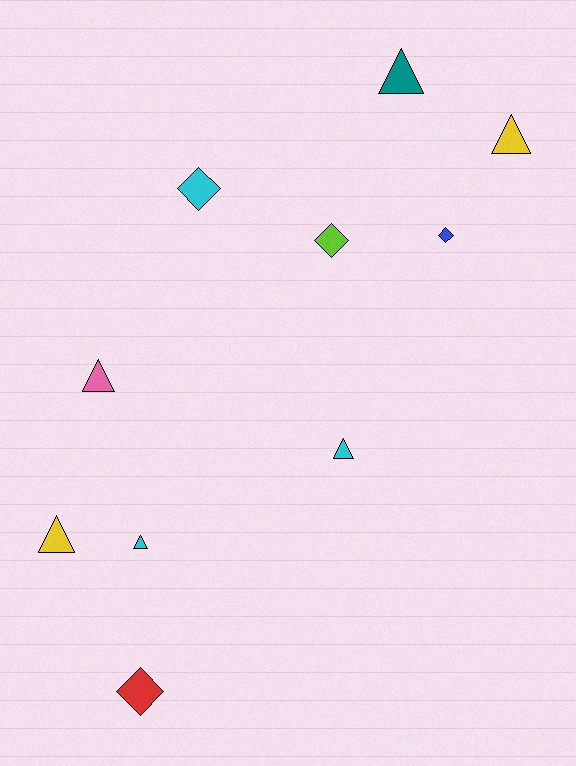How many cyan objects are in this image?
There are 3 cyan objects.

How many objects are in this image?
There are 10 objects.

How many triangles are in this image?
There are 6 triangles.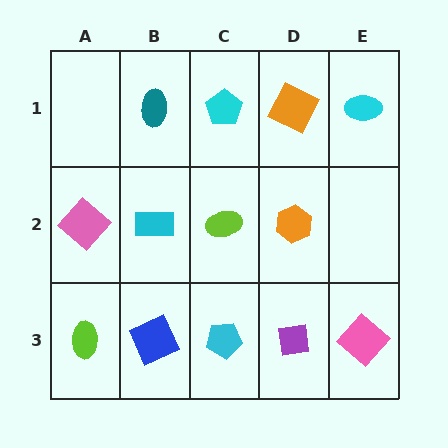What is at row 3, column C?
A cyan pentagon.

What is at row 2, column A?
A pink diamond.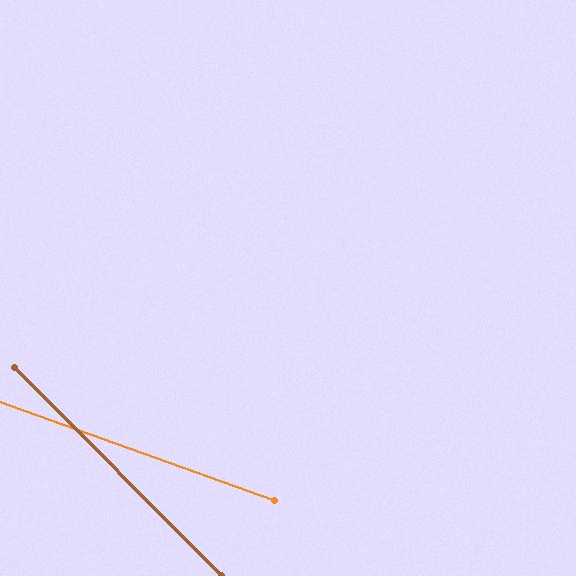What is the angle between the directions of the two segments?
Approximately 25 degrees.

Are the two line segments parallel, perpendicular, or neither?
Neither parallel nor perpendicular — they differ by about 25°.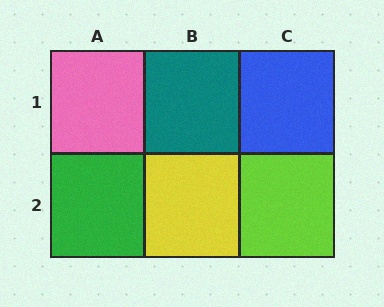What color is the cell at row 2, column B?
Yellow.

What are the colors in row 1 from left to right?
Pink, teal, blue.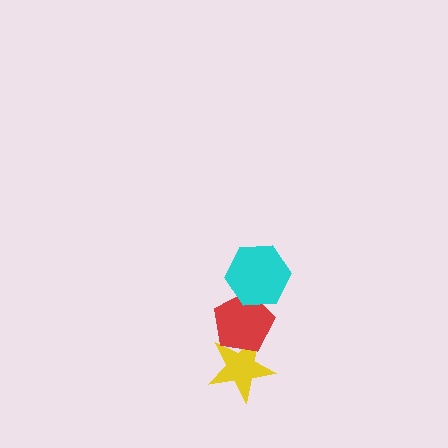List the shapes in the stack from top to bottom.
From top to bottom: the cyan hexagon, the red pentagon, the yellow star.